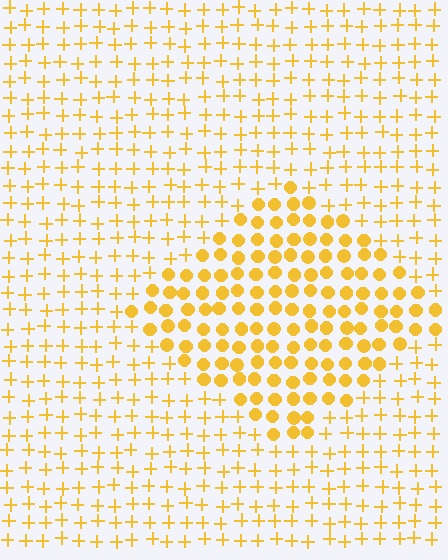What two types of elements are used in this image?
The image uses circles inside the diamond region and plus signs outside it.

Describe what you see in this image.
The image is filled with small yellow elements arranged in a uniform grid. A diamond-shaped region contains circles, while the surrounding area contains plus signs. The boundary is defined purely by the change in element shape.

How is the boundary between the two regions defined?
The boundary is defined by a change in element shape: circles inside vs. plus signs outside. All elements share the same color and spacing.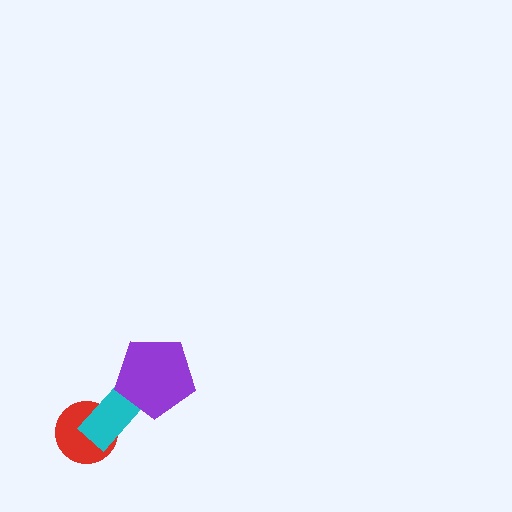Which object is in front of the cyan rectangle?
The purple pentagon is in front of the cyan rectangle.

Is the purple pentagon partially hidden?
No, no other shape covers it.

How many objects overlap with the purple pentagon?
1 object overlaps with the purple pentagon.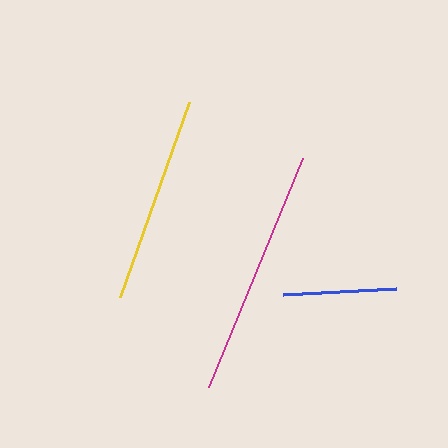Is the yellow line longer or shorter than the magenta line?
The magenta line is longer than the yellow line.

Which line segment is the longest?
The magenta line is the longest at approximately 248 pixels.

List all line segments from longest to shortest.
From longest to shortest: magenta, yellow, blue.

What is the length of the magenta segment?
The magenta segment is approximately 248 pixels long.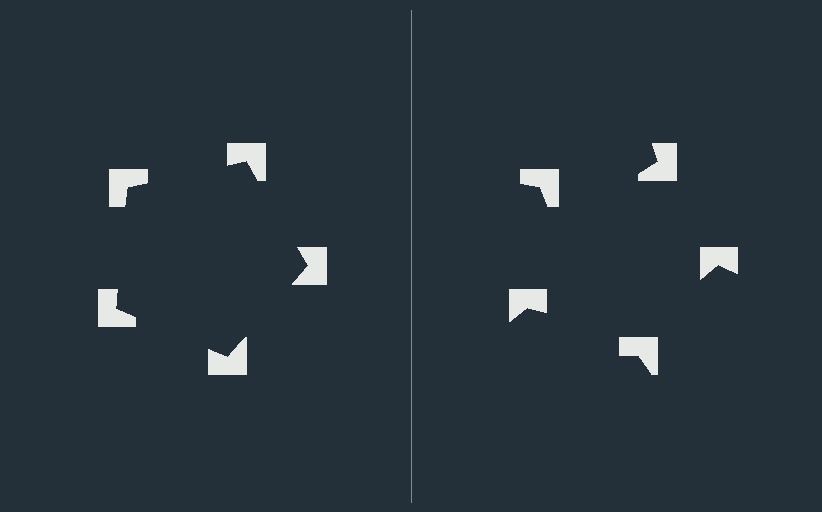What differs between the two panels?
The notched squares are positioned identically on both sides; only the wedge orientations differ. On the left they align to a pentagon; on the right they are misaligned.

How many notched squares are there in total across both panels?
10 — 5 on each side.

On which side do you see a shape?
An illusory pentagon appears on the left side. On the right side the wedge cuts are rotated, so no coherent shape forms.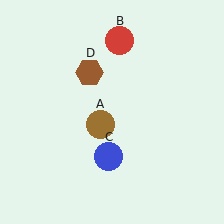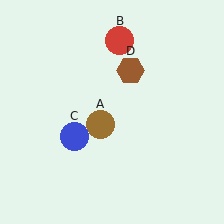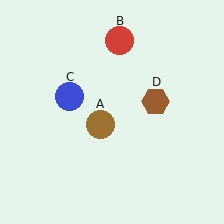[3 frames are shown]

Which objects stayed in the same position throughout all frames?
Brown circle (object A) and red circle (object B) remained stationary.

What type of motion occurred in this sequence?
The blue circle (object C), brown hexagon (object D) rotated clockwise around the center of the scene.